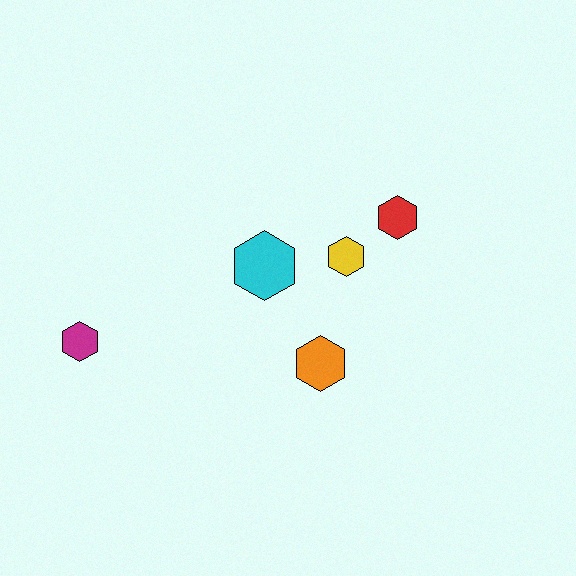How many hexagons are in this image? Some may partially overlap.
There are 5 hexagons.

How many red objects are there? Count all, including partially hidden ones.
There is 1 red object.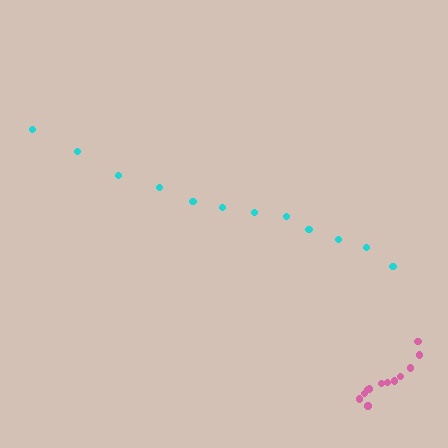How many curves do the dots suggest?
There are 2 distinct paths.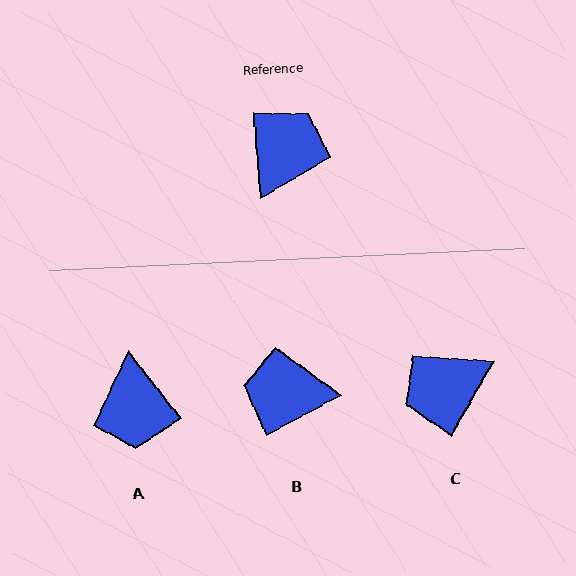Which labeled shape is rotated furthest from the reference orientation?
A, about 146 degrees away.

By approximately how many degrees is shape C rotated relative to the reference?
Approximately 146 degrees counter-clockwise.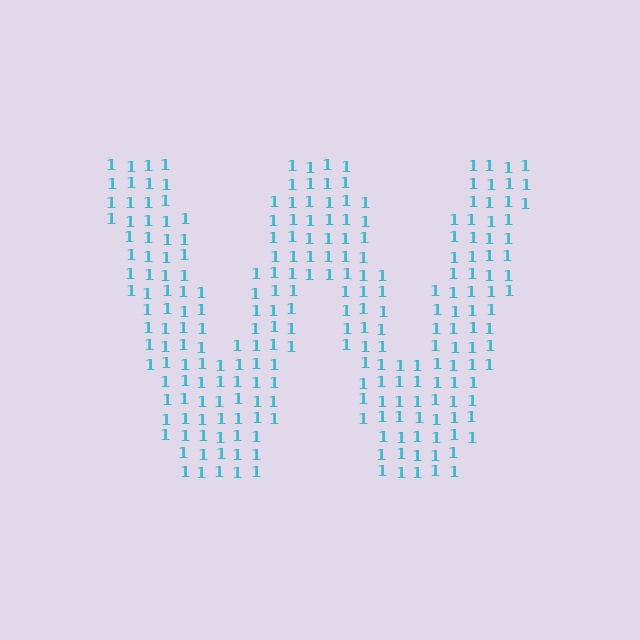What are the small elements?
The small elements are digit 1's.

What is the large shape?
The large shape is the letter W.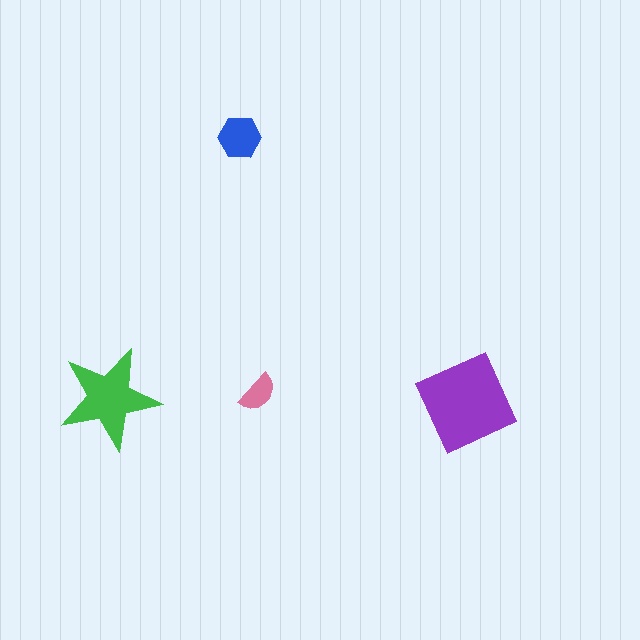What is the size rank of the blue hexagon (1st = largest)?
3rd.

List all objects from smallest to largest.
The pink semicircle, the blue hexagon, the green star, the purple diamond.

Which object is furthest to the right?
The purple diamond is rightmost.